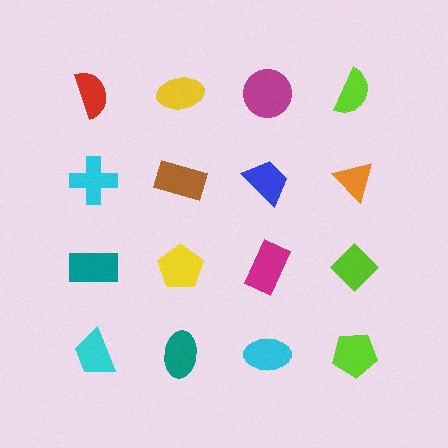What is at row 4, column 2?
A teal ellipse.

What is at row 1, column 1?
A red semicircle.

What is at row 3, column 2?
A yellow pentagon.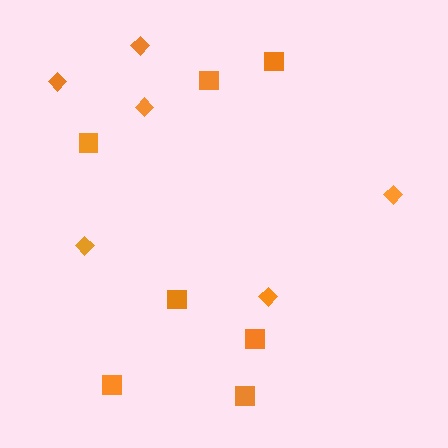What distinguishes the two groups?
There are 2 groups: one group of squares (7) and one group of diamonds (6).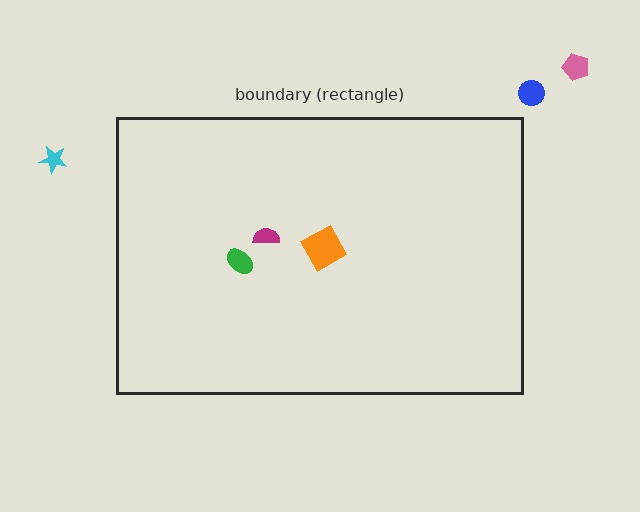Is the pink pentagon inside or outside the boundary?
Outside.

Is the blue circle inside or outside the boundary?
Outside.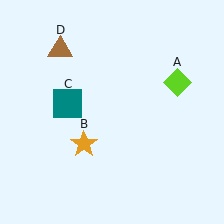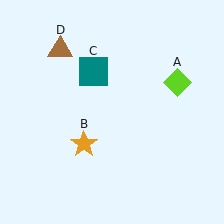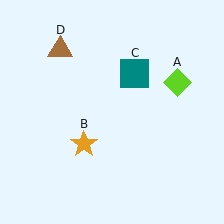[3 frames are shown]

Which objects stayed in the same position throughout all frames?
Lime diamond (object A) and orange star (object B) and brown triangle (object D) remained stationary.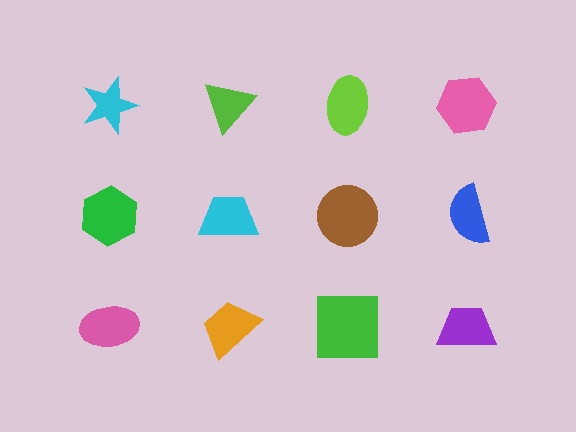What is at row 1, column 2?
A lime triangle.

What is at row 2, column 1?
A green hexagon.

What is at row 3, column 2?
An orange trapezoid.